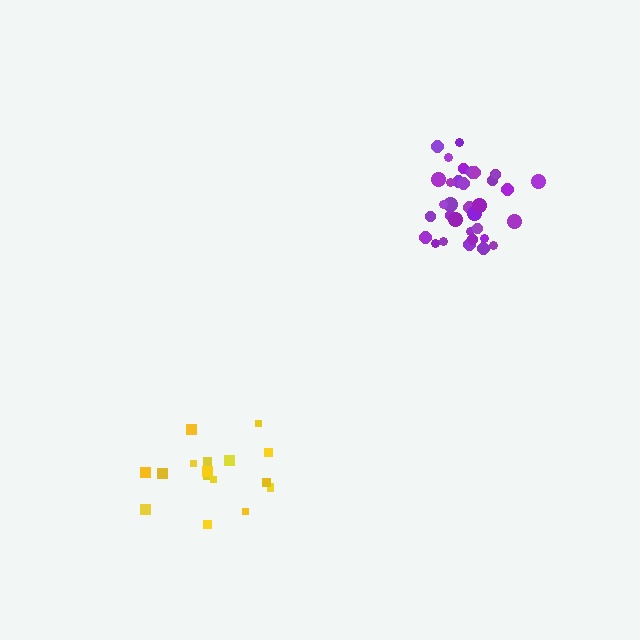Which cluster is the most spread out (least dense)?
Yellow.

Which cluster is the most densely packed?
Purple.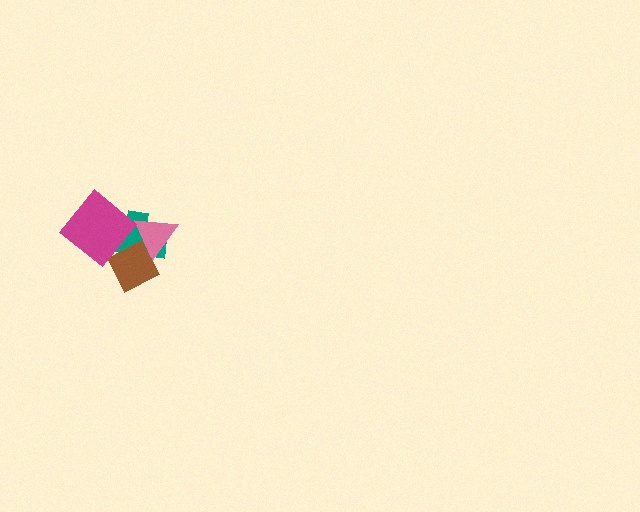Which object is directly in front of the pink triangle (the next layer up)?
The brown diamond is directly in front of the pink triangle.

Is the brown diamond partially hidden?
Yes, it is partially covered by another shape.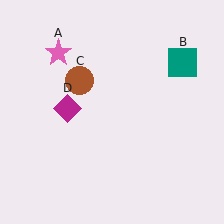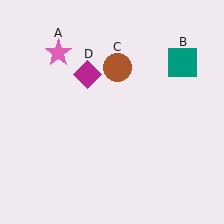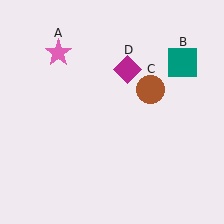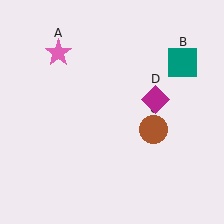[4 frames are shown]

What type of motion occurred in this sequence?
The brown circle (object C), magenta diamond (object D) rotated clockwise around the center of the scene.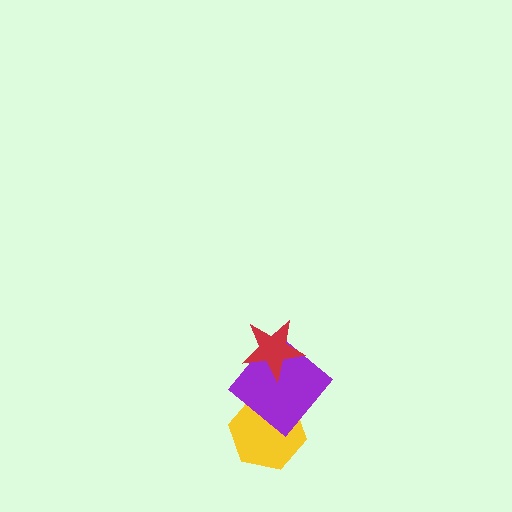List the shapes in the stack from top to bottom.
From top to bottom: the red star, the purple diamond, the yellow hexagon.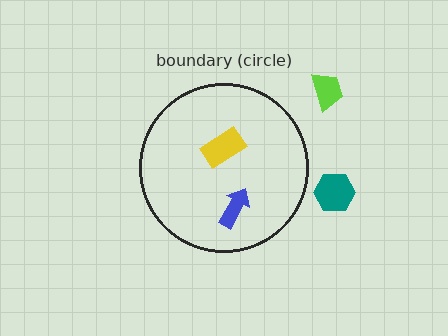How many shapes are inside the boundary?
2 inside, 2 outside.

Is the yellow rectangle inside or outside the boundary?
Inside.